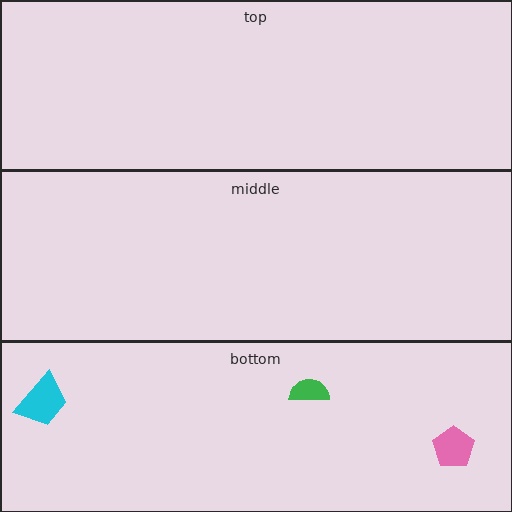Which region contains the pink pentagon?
The bottom region.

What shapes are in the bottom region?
The pink pentagon, the green semicircle, the cyan trapezoid.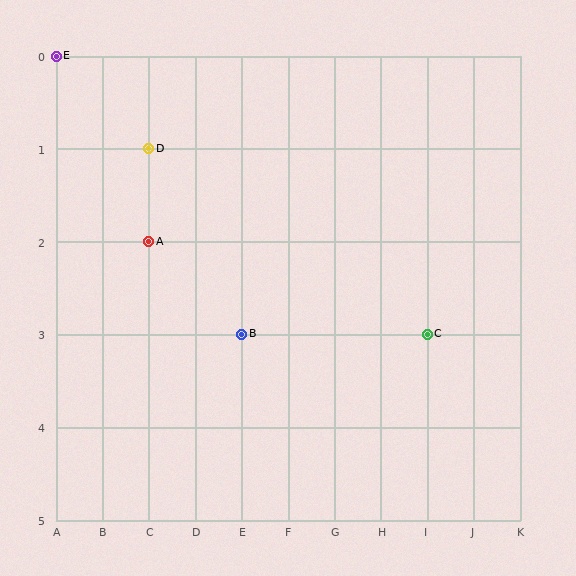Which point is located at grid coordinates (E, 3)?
Point B is at (E, 3).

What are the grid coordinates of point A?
Point A is at grid coordinates (C, 2).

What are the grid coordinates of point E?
Point E is at grid coordinates (A, 0).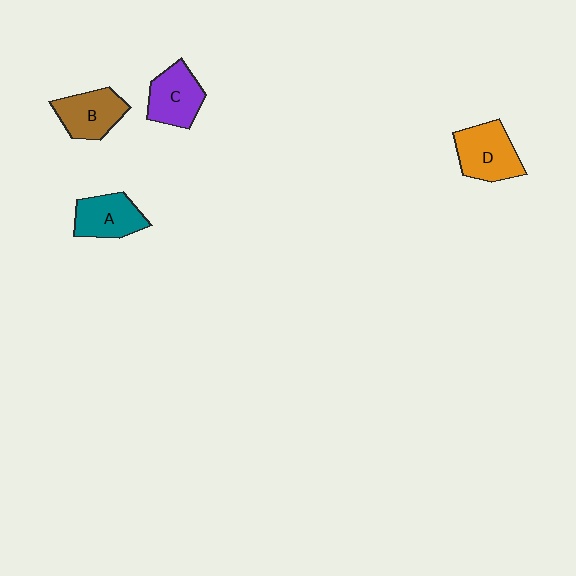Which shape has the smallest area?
Shape A (teal).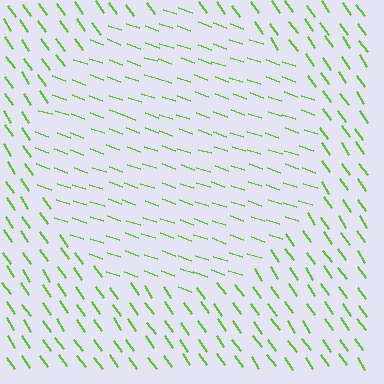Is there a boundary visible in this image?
Yes, there is a texture boundary formed by a change in line orientation.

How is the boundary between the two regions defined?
The boundary is defined purely by a change in line orientation (approximately 36 degrees difference). All lines are the same color and thickness.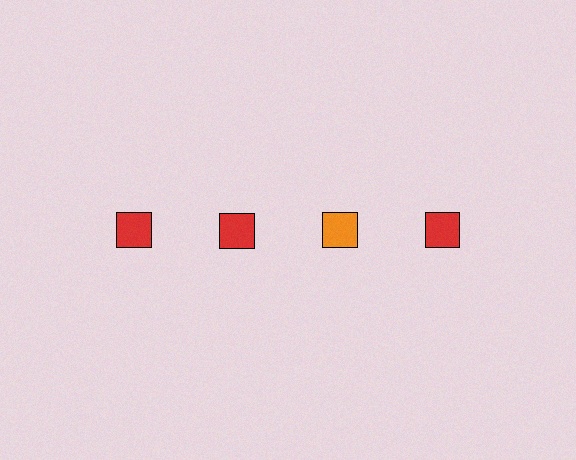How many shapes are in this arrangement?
There are 4 shapes arranged in a grid pattern.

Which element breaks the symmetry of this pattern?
The orange square in the top row, center column breaks the symmetry. All other shapes are red squares.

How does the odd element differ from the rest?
It has a different color: orange instead of red.